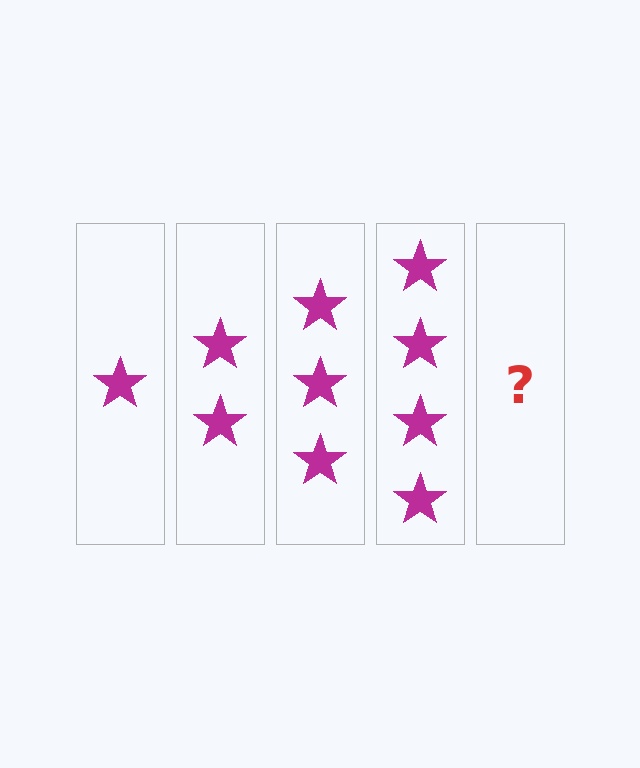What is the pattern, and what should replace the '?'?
The pattern is that each step adds one more star. The '?' should be 5 stars.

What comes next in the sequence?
The next element should be 5 stars.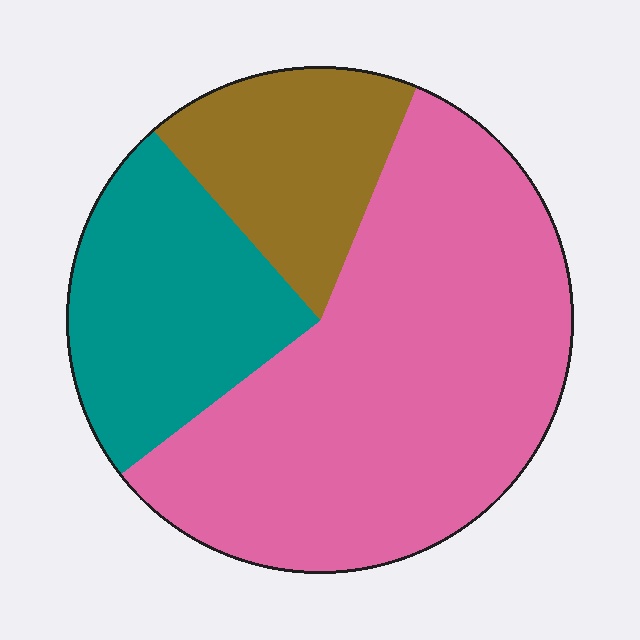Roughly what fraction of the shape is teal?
Teal covers around 25% of the shape.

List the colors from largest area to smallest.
From largest to smallest: pink, teal, brown.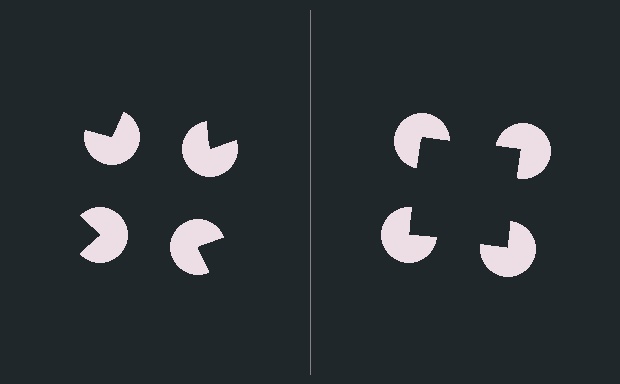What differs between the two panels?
The pac-man discs are positioned identically on both sides; only the wedge orientations differ. On the right they align to a square; on the left they are misaligned.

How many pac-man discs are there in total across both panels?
8 — 4 on each side.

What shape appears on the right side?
An illusory square.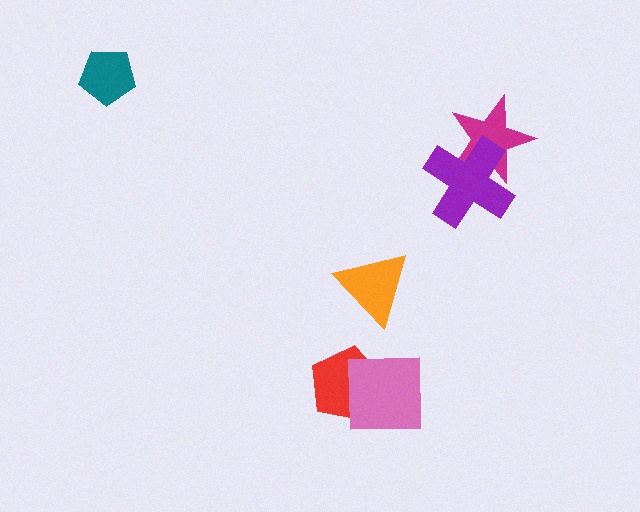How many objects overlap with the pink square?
1 object overlaps with the pink square.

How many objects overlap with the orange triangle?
0 objects overlap with the orange triangle.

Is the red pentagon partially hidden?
Yes, it is partially covered by another shape.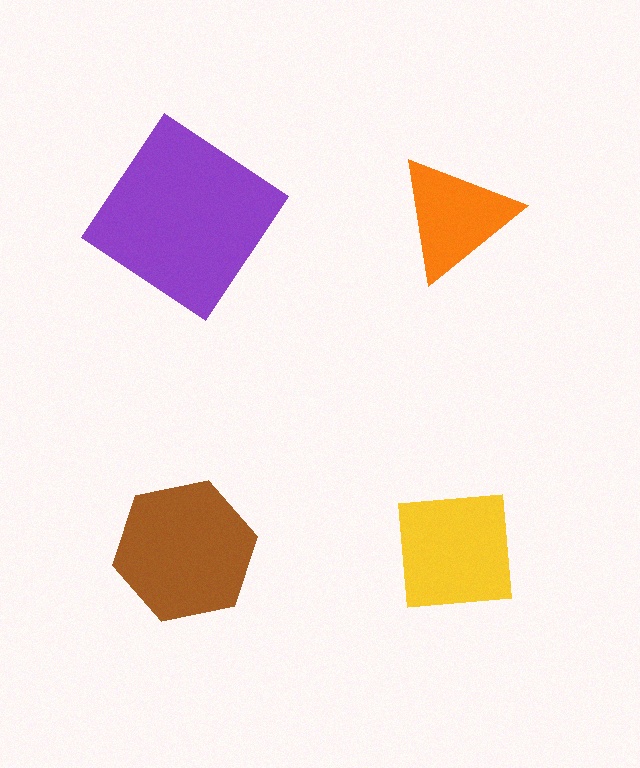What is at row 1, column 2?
An orange triangle.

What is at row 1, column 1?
A purple diamond.